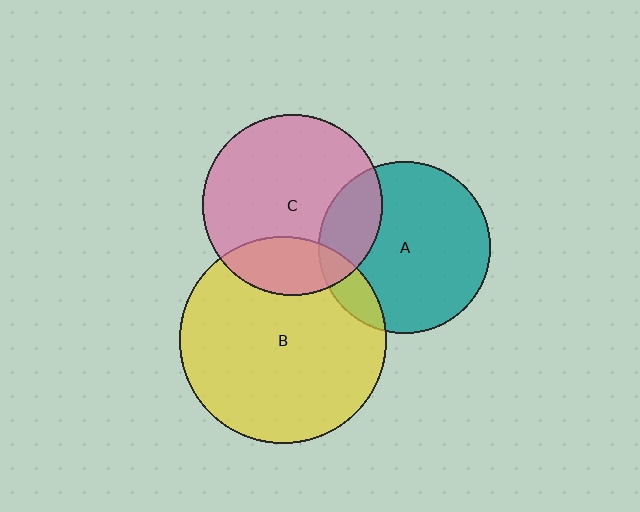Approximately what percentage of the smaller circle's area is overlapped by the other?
Approximately 10%.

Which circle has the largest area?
Circle B (yellow).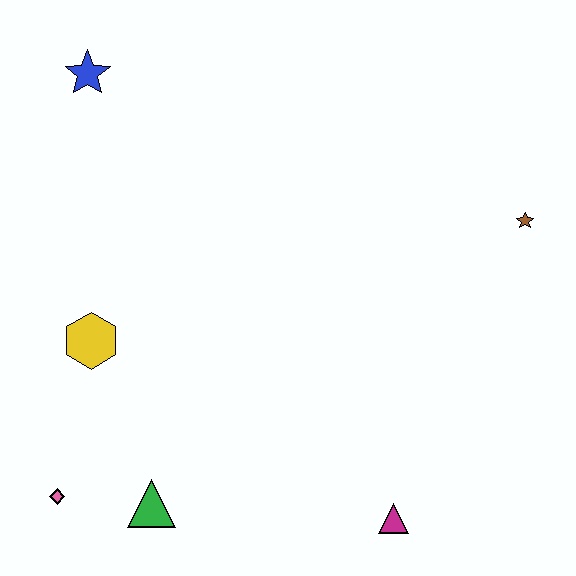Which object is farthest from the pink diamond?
The brown star is farthest from the pink diamond.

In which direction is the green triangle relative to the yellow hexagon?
The green triangle is below the yellow hexagon.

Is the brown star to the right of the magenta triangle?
Yes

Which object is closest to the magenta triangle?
The green triangle is closest to the magenta triangle.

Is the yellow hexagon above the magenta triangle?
Yes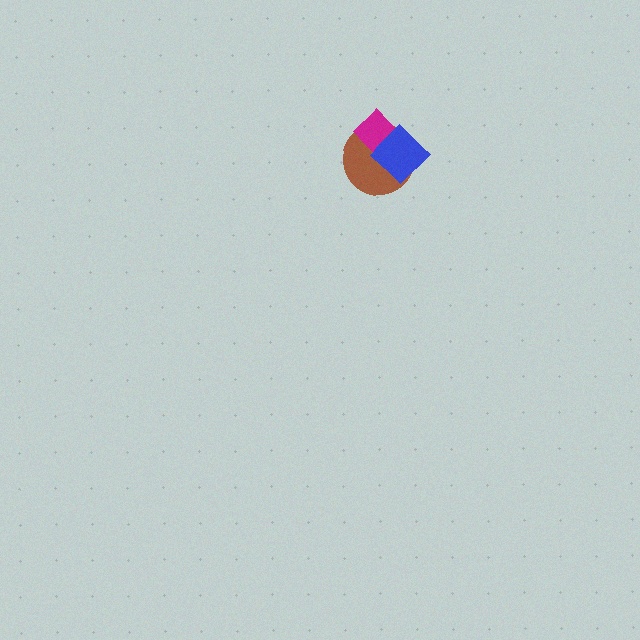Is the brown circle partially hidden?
Yes, it is partially covered by another shape.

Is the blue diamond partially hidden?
No, no other shape covers it.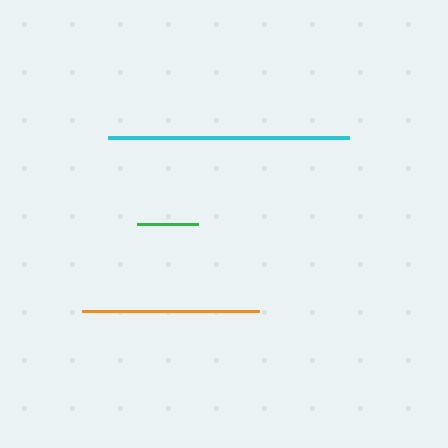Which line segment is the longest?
The cyan line is the longest at approximately 241 pixels.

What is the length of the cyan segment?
The cyan segment is approximately 241 pixels long.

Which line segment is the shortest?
The green line is the shortest at approximately 62 pixels.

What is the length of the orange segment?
The orange segment is approximately 177 pixels long.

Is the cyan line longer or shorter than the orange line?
The cyan line is longer than the orange line.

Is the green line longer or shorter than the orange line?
The orange line is longer than the green line.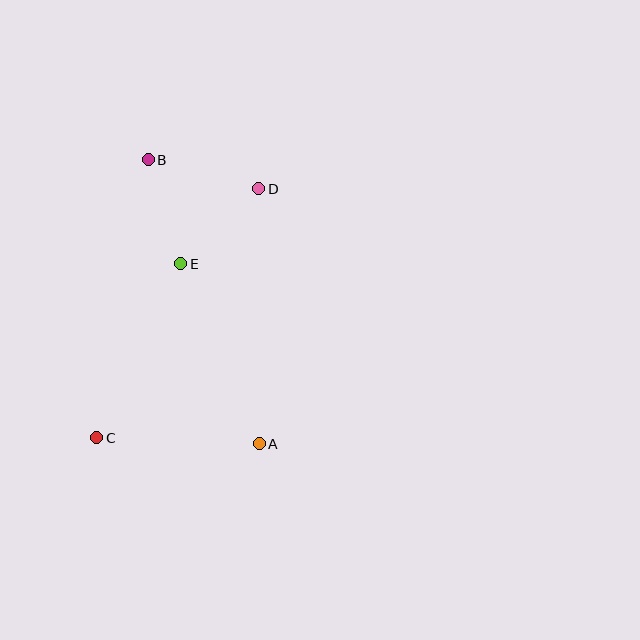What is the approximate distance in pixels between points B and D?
The distance between B and D is approximately 114 pixels.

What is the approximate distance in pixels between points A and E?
The distance between A and E is approximately 197 pixels.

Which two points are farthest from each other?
Points A and B are farthest from each other.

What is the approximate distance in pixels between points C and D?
The distance between C and D is approximately 297 pixels.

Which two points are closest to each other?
Points D and E are closest to each other.